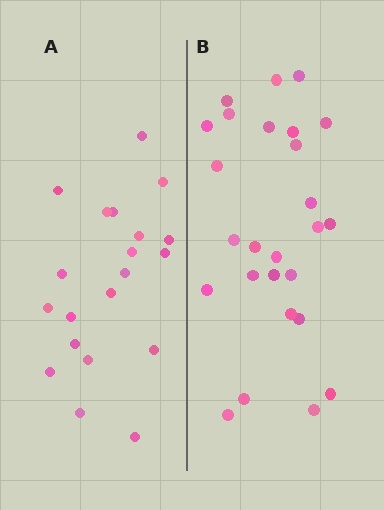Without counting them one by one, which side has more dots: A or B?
Region B (the right region) has more dots.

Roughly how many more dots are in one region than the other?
Region B has about 6 more dots than region A.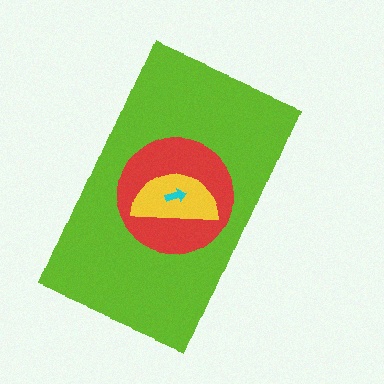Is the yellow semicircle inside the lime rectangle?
Yes.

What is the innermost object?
The cyan arrow.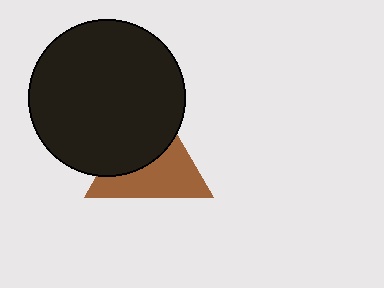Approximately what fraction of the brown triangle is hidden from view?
Roughly 48% of the brown triangle is hidden behind the black circle.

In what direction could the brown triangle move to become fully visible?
The brown triangle could move toward the lower-right. That would shift it out from behind the black circle entirely.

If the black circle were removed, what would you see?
You would see the complete brown triangle.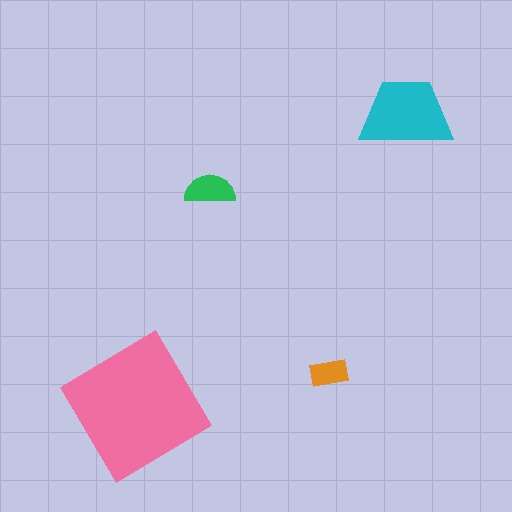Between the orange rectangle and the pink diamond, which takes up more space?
The pink diamond.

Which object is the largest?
The pink diamond.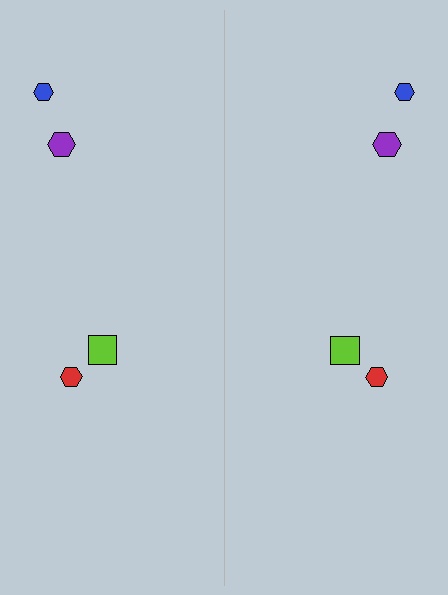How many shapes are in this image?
There are 8 shapes in this image.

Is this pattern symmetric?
Yes, this pattern has bilateral (reflection) symmetry.